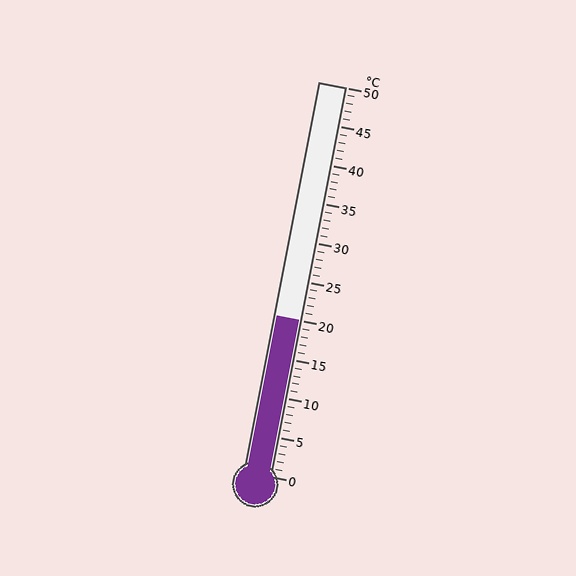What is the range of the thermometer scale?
The thermometer scale ranges from 0°C to 50°C.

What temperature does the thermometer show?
The thermometer shows approximately 20°C.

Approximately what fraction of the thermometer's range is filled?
The thermometer is filled to approximately 40% of its range.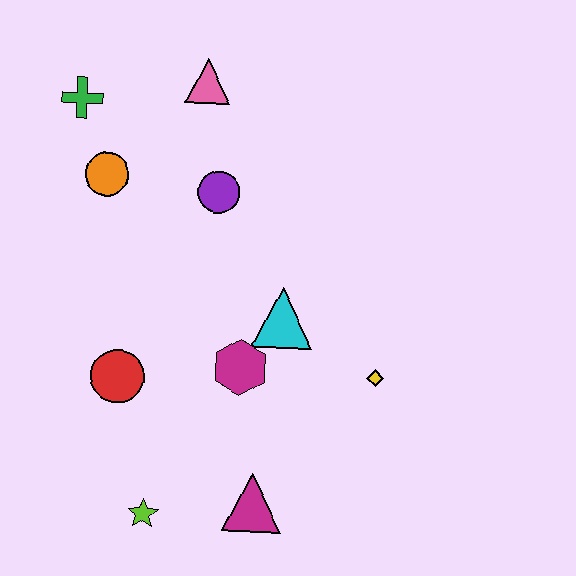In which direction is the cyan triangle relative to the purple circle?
The cyan triangle is below the purple circle.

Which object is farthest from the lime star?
The pink triangle is farthest from the lime star.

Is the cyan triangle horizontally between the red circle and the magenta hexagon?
No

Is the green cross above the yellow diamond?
Yes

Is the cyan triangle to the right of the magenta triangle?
Yes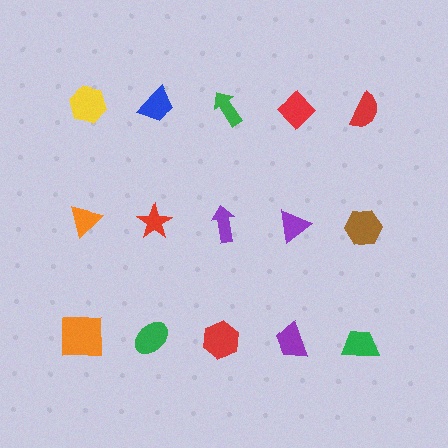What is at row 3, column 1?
An orange square.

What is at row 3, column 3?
A red hexagon.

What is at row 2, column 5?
A brown hexagon.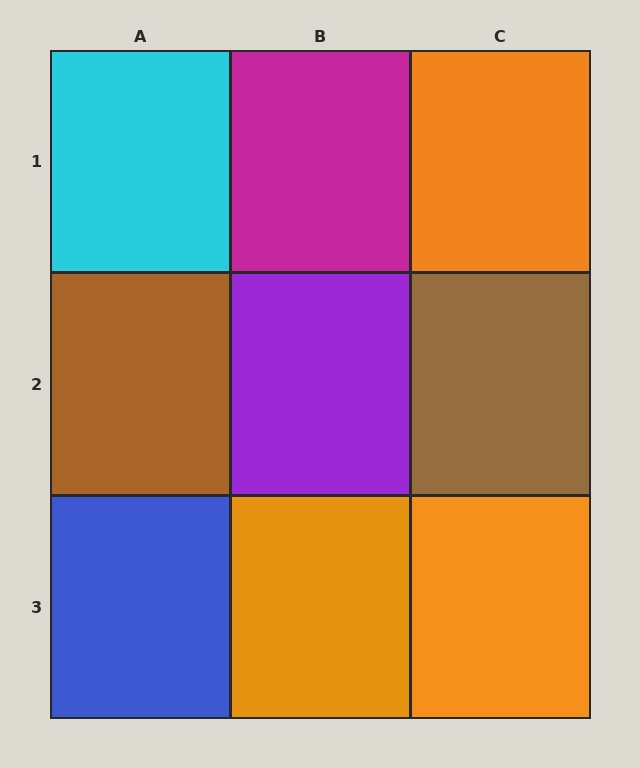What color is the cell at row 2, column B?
Purple.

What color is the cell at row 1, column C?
Orange.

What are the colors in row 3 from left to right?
Blue, orange, orange.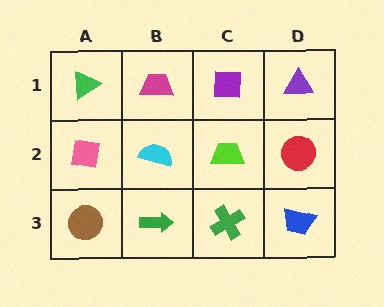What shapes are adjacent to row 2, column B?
A magenta trapezoid (row 1, column B), a green arrow (row 3, column B), a pink square (row 2, column A), a lime trapezoid (row 2, column C).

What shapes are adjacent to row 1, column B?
A cyan semicircle (row 2, column B), a green triangle (row 1, column A), a purple square (row 1, column C).